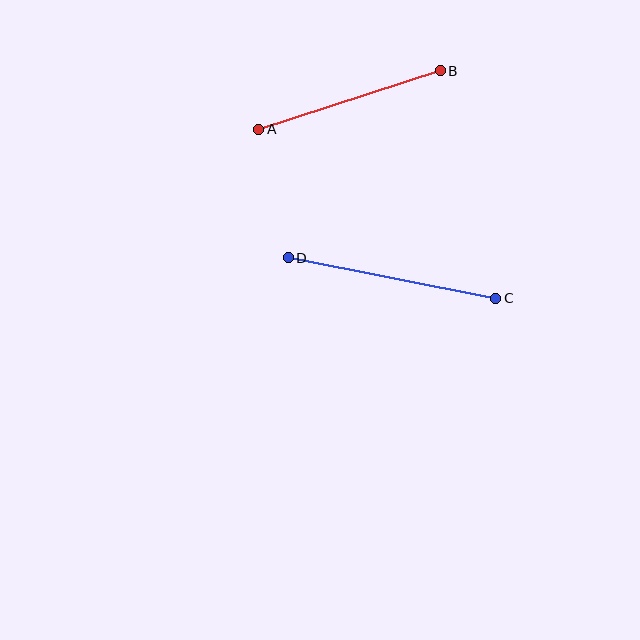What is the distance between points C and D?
The distance is approximately 212 pixels.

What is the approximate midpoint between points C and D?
The midpoint is at approximately (392, 278) pixels.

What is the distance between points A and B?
The distance is approximately 191 pixels.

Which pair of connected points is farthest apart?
Points C and D are farthest apart.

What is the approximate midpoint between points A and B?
The midpoint is at approximately (350, 100) pixels.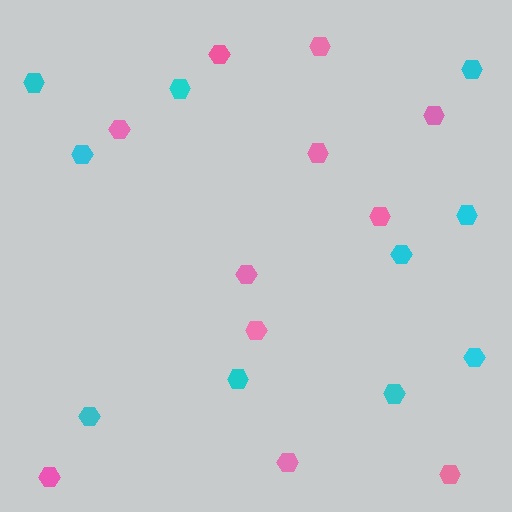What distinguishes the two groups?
There are 2 groups: one group of cyan hexagons (10) and one group of pink hexagons (11).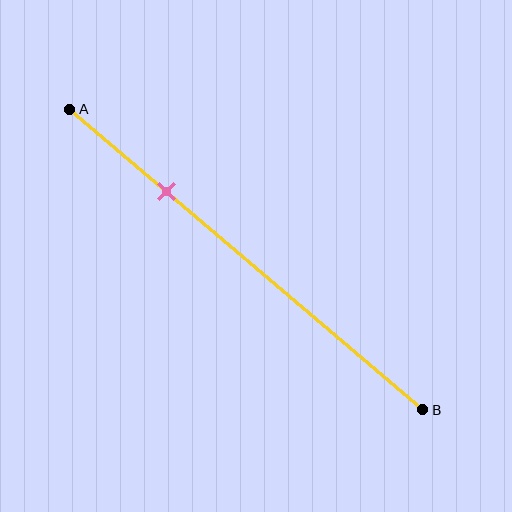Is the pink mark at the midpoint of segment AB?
No, the mark is at about 25% from A, not at the 50% midpoint.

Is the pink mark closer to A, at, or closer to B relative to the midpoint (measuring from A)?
The pink mark is closer to point A than the midpoint of segment AB.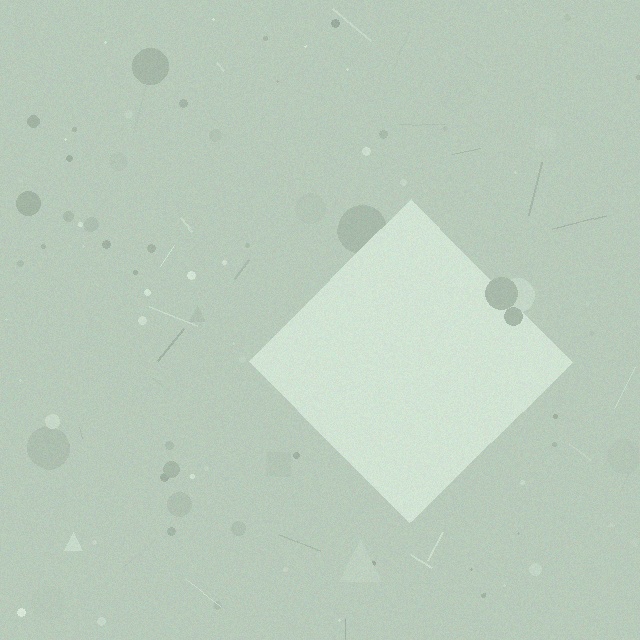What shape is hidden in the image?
A diamond is hidden in the image.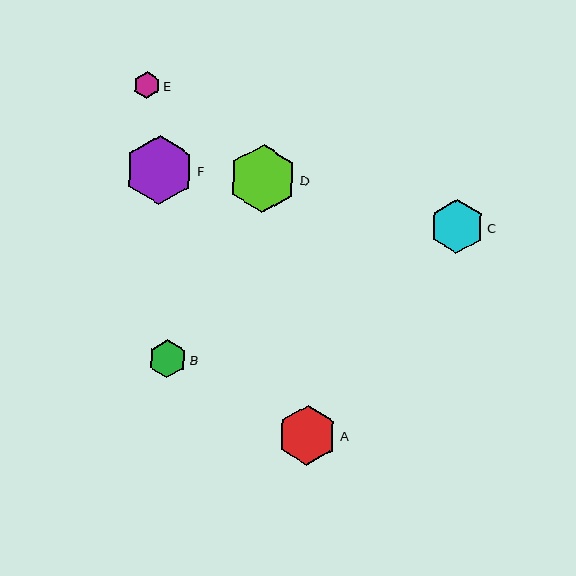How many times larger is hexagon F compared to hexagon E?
Hexagon F is approximately 2.6 times the size of hexagon E.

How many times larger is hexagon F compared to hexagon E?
Hexagon F is approximately 2.6 times the size of hexagon E.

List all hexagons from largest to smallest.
From largest to smallest: F, D, A, C, B, E.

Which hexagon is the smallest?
Hexagon E is the smallest with a size of approximately 26 pixels.